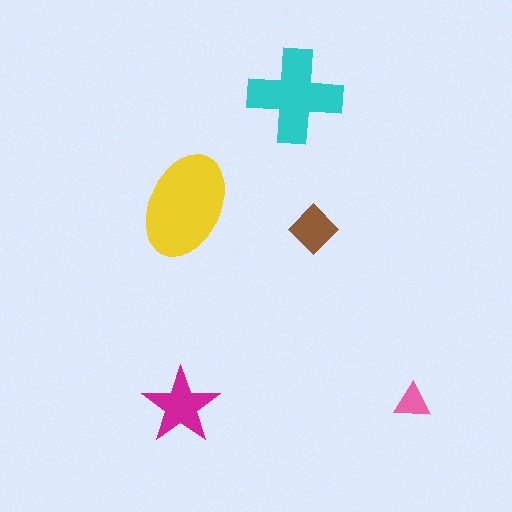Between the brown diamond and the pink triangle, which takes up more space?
The brown diamond.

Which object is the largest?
The yellow ellipse.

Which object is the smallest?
The pink triangle.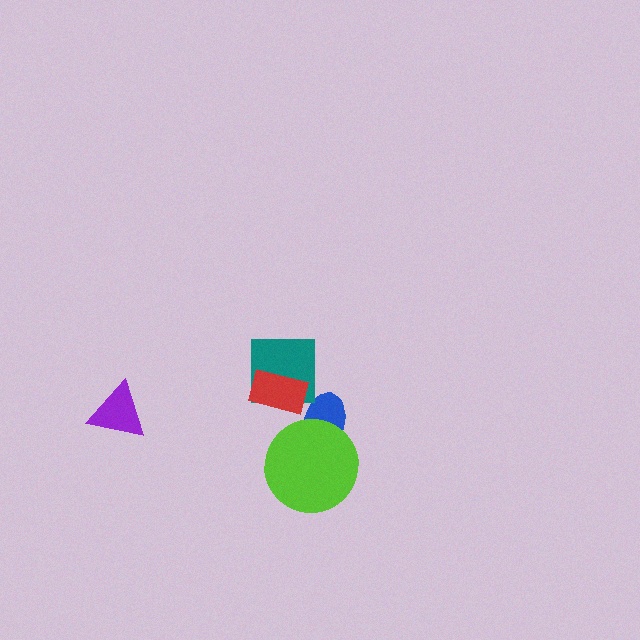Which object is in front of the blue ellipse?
The lime circle is in front of the blue ellipse.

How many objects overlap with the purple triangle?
0 objects overlap with the purple triangle.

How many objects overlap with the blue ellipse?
1 object overlaps with the blue ellipse.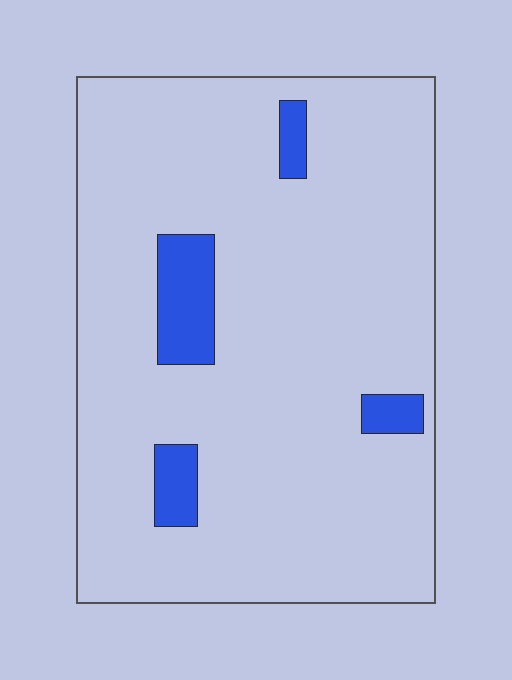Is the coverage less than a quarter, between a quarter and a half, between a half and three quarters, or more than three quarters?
Less than a quarter.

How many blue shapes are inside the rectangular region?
4.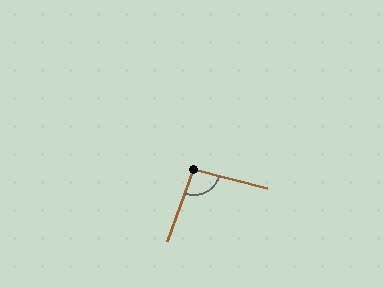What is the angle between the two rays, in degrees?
Approximately 95 degrees.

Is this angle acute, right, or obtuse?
It is obtuse.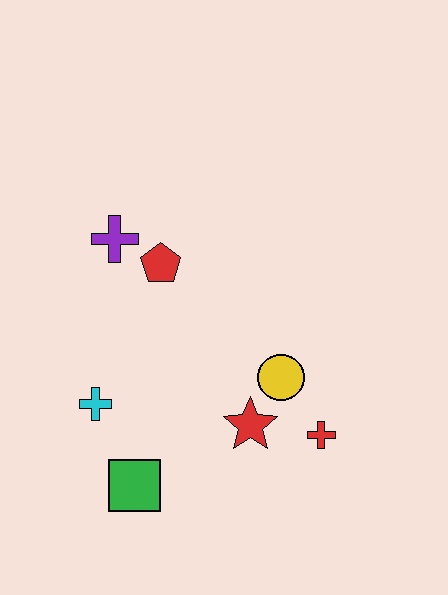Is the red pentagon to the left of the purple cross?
No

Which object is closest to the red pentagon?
The purple cross is closest to the red pentagon.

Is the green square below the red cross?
Yes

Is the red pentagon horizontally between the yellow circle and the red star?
No